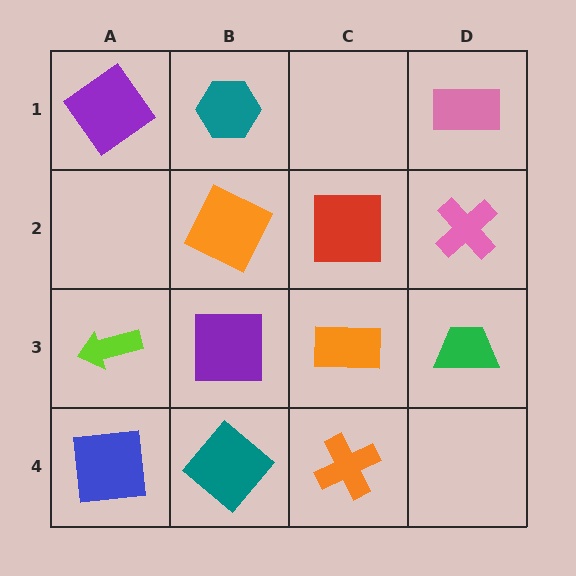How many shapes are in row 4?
3 shapes.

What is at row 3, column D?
A green trapezoid.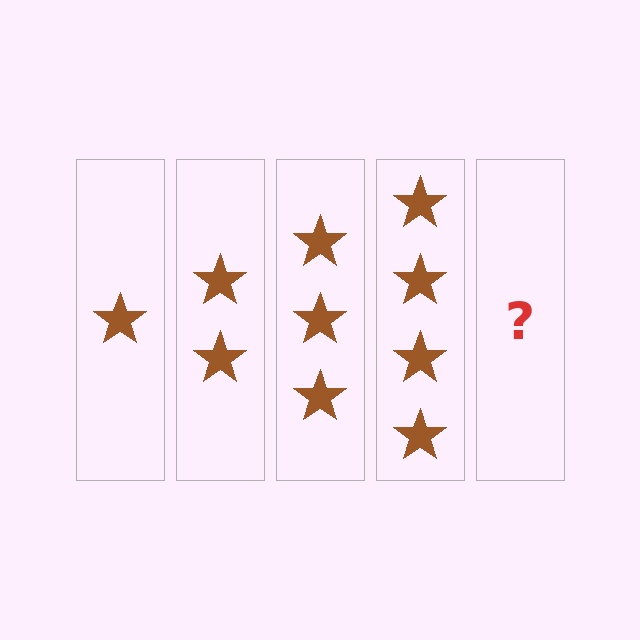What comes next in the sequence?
The next element should be 5 stars.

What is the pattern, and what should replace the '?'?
The pattern is that each step adds one more star. The '?' should be 5 stars.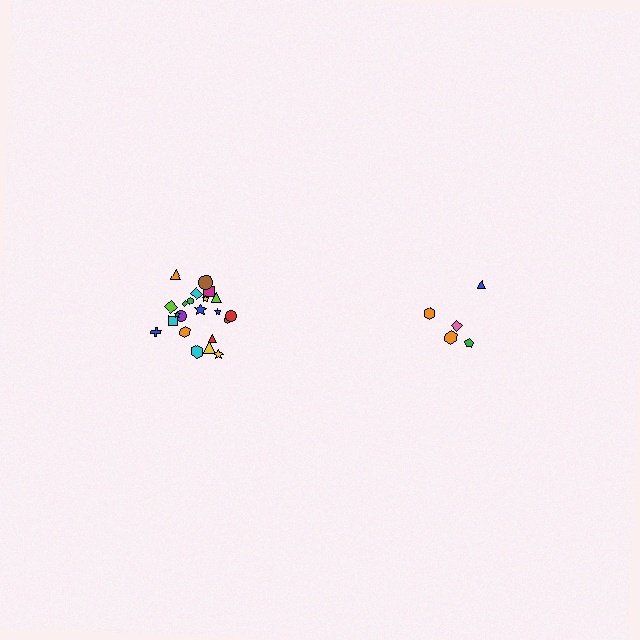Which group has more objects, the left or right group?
The left group.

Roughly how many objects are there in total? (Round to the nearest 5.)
Roughly 25 objects in total.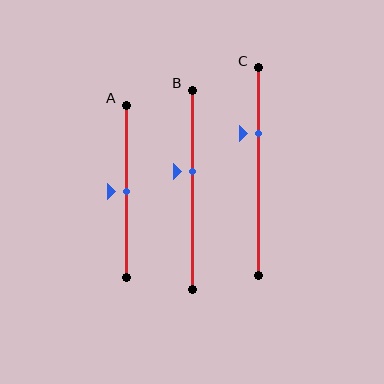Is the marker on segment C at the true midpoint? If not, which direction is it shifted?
No, the marker on segment C is shifted upward by about 18% of the segment length.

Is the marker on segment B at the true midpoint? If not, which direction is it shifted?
No, the marker on segment B is shifted upward by about 9% of the segment length.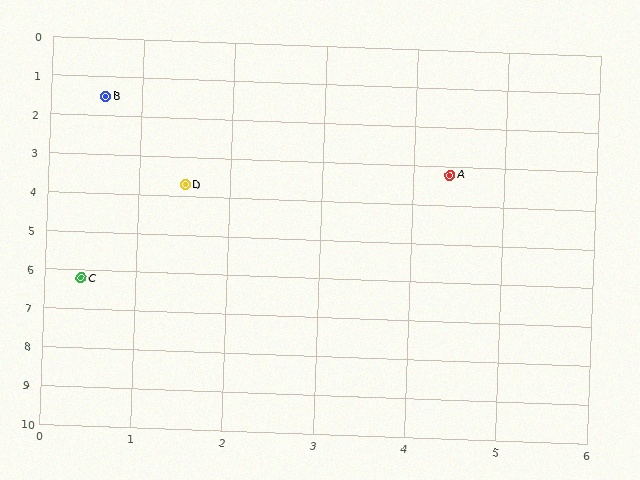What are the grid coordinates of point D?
Point D is at approximately (1.5, 3.7).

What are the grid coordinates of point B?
Point B is at approximately (0.6, 1.5).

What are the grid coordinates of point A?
Point A is at approximately (4.4, 3.2).